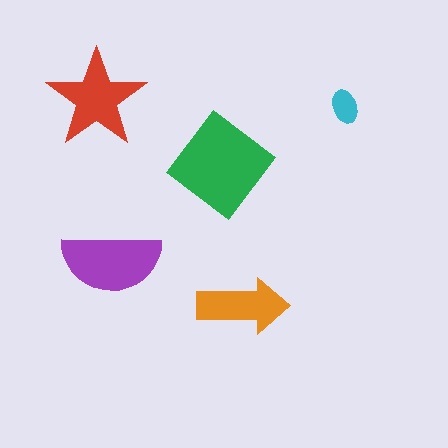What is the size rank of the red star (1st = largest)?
3rd.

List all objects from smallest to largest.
The cyan ellipse, the orange arrow, the red star, the purple semicircle, the green diamond.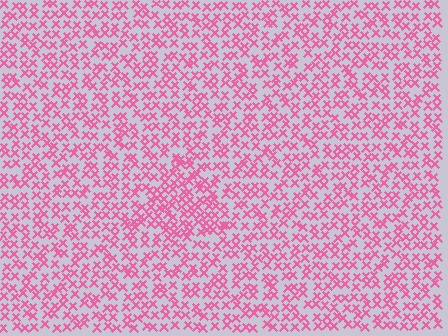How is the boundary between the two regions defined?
The boundary is defined by a change in element density (approximately 1.5x ratio). All elements are the same color, size, and shape.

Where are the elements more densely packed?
The elements are more densely packed inside the triangle boundary.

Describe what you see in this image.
The image contains small pink elements arranged at two different densities. A triangle-shaped region is visible where the elements are more densely packed than the surrounding area.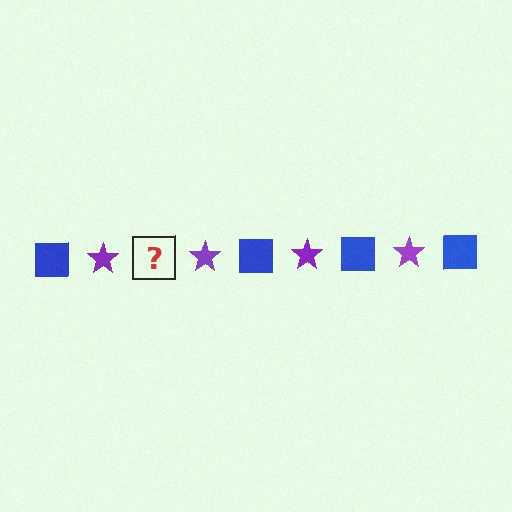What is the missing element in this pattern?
The missing element is a blue square.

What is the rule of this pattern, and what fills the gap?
The rule is that the pattern alternates between blue square and purple star. The gap should be filled with a blue square.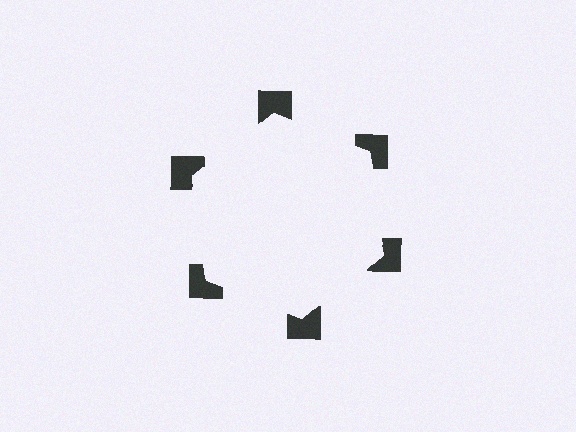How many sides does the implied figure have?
6 sides.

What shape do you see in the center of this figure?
An illusory hexagon — its edges are inferred from the aligned wedge cuts in the notched squares, not physically drawn.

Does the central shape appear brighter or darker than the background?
It typically appears slightly brighter than the background, even though no actual brightness change is drawn.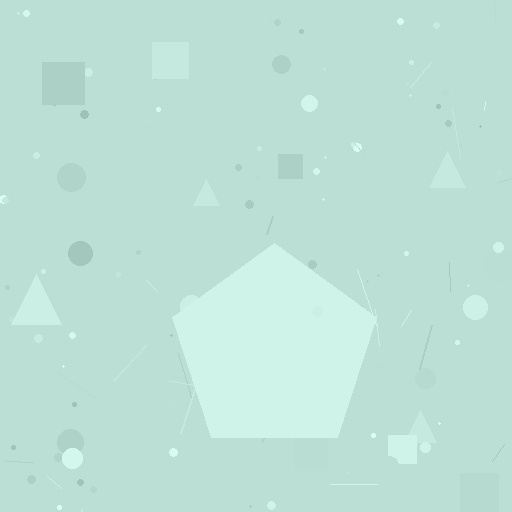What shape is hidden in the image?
A pentagon is hidden in the image.